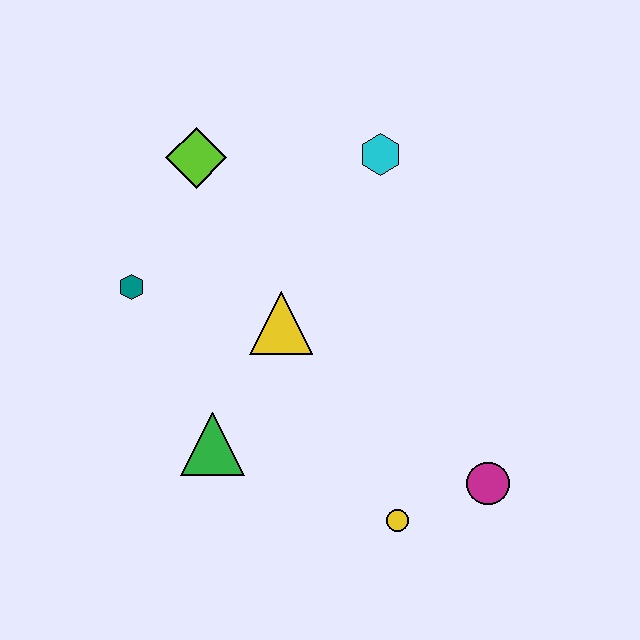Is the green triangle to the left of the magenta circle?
Yes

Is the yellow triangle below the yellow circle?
No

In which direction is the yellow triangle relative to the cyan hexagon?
The yellow triangle is below the cyan hexagon.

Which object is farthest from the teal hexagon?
The magenta circle is farthest from the teal hexagon.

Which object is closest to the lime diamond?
The teal hexagon is closest to the lime diamond.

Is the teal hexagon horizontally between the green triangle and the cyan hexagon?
No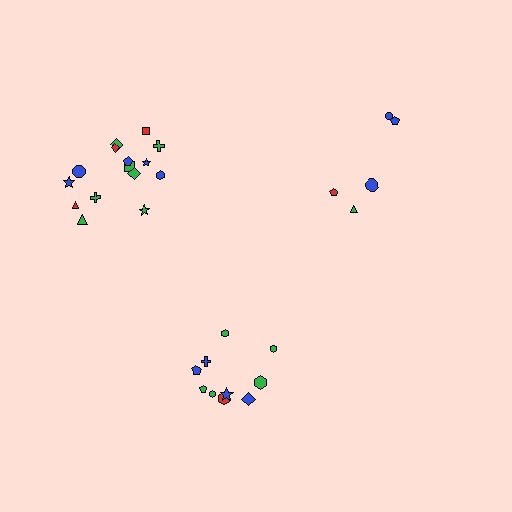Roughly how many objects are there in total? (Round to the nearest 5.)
Roughly 30 objects in total.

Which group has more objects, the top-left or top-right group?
The top-left group.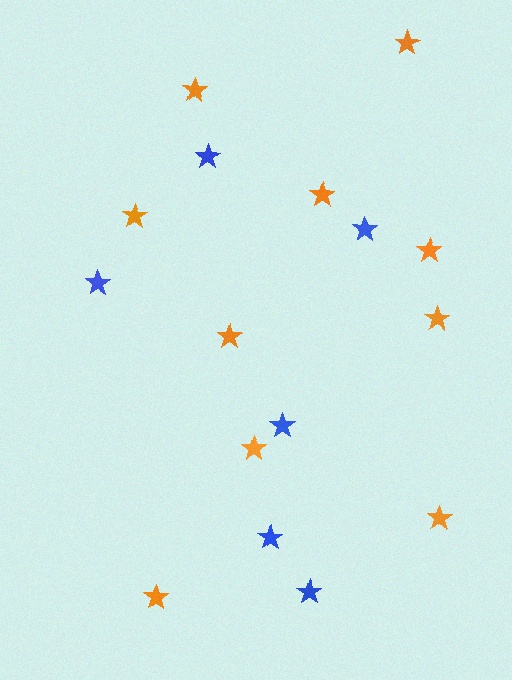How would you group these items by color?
There are 2 groups: one group of orange stars (10) and one group of blue stars (6).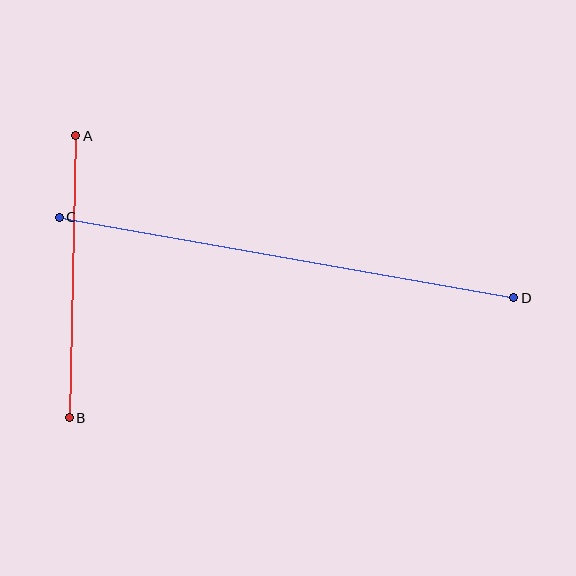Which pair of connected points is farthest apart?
Points C and D are farthest apart.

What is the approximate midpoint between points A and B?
The midpoint is at approximately (72, 277) pixels.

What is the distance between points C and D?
The distance is approximately 462 pixels.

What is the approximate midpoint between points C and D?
The midpoint is at approximately (286, 257) pixels.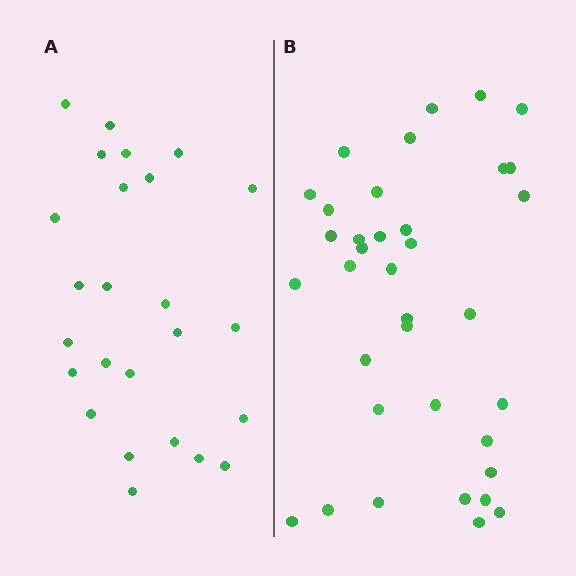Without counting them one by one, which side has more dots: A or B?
Region B (the right region) has more dots.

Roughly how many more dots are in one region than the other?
Region B has roughly 12 or so more dots than region A.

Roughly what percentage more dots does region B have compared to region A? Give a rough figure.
About 45% more.